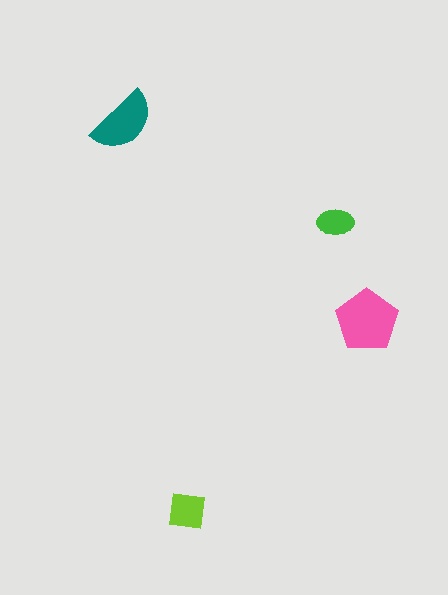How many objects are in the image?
There are 4 objects in the image.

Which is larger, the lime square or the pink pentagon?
The pink pentagon.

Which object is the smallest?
The green ellipse.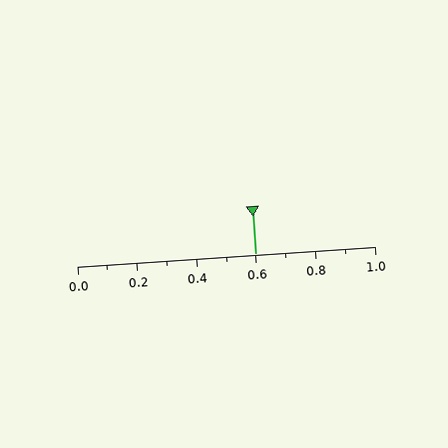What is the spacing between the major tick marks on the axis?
The major ticks are spaced 0.2 apart.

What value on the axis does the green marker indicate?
The marker indicates approximately 0.6.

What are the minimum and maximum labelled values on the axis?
The axis runs from 0.0 to 1.0.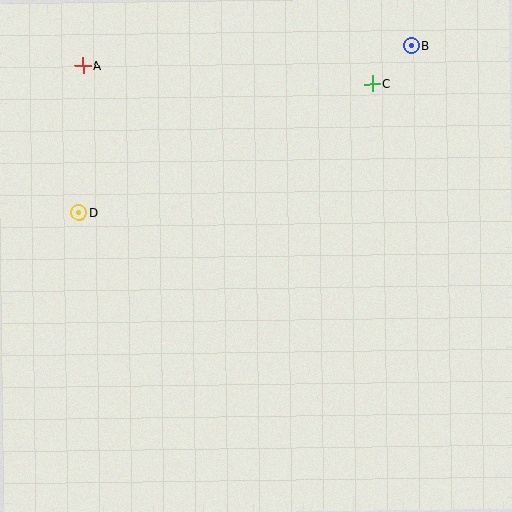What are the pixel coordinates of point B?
Point B is at (411, 46).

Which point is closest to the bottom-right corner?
Point C is closest to the bottom-right corner.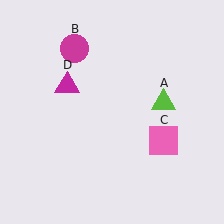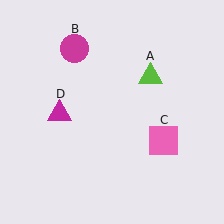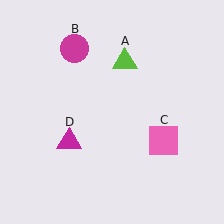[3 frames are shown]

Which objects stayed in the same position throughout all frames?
Magenta circle (object B) and pink square (object C) remained stationary.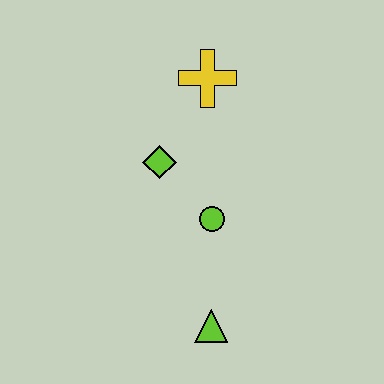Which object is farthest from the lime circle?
The yellow cross is farthest from the lime circle.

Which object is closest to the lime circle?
The lime diamond is closest to the lime circle.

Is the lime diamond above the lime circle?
Yes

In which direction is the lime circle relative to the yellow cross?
The lime circle is below the yellow cross.